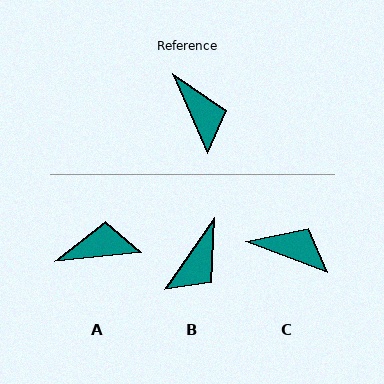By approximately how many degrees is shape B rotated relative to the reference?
Approximately 58 degrees clockwise.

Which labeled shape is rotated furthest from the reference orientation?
A, about 72 degrees away.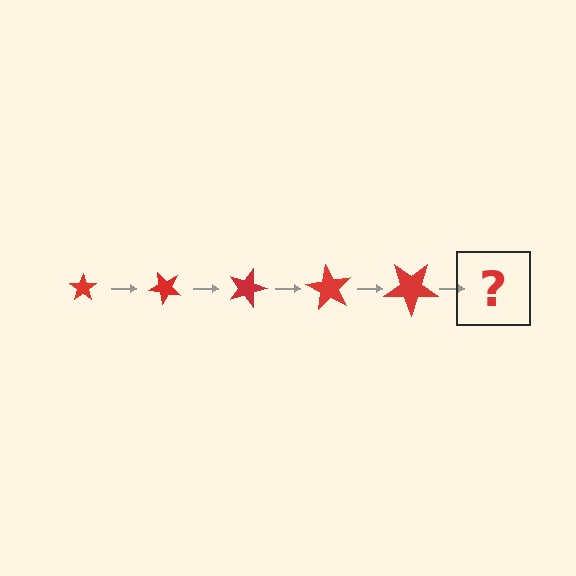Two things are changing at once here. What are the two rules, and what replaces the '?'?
The two rules are that the star grows larger each step and it rotates 45 degrees each step. The '?' should be a star, larger than the previous one and rotated 225 degrees from the start.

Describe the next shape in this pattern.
It should be a star, larger than the previous one and rotated 225 degrees from the start.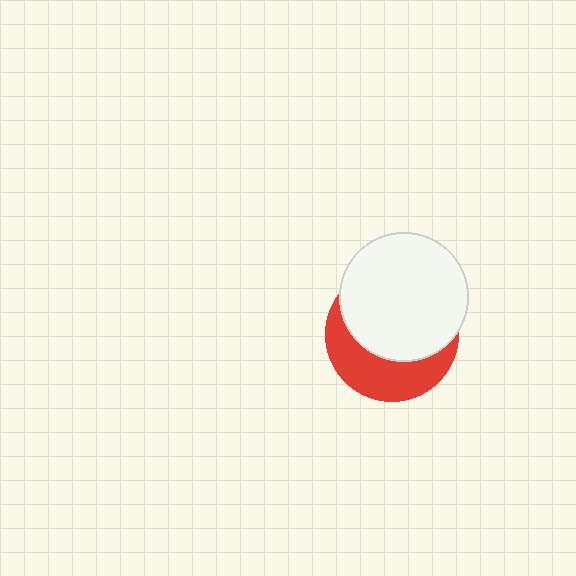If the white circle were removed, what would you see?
You would see the complete red circle.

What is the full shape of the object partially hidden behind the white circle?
The partially hidden object is a red circle.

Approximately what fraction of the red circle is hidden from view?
Roughly 60% of the red circle is hidden behind the white circle.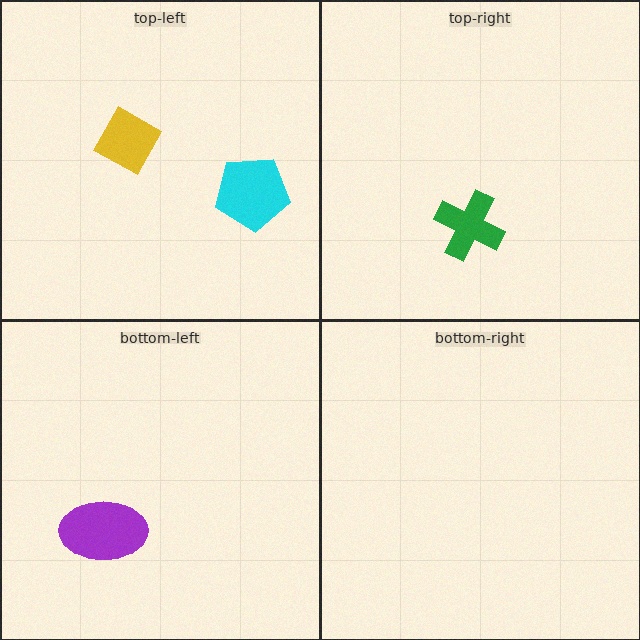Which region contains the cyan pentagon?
The top-left region.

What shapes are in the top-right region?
The green cross.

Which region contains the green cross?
The top-right region.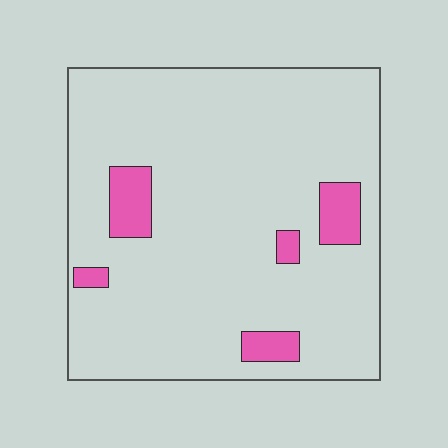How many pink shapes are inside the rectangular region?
5.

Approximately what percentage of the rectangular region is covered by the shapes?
Approximately 10%.